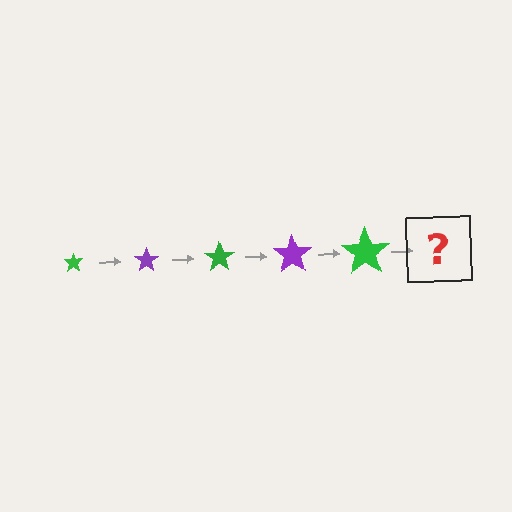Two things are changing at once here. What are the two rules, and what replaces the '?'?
The two rules are that the star grows larger each step and the color cycles through green and purple. The '?' should be a purple star, larger than the previous one.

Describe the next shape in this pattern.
It should be a purple star, larger than the previous one.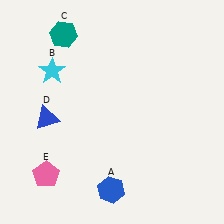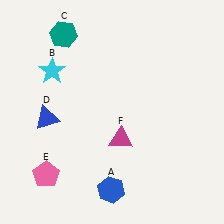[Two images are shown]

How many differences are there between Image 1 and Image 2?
There is 1 difference between the two images.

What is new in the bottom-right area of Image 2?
A magenta triangle (F) was added in the bottom-right area of Image 2.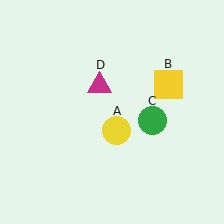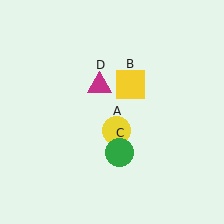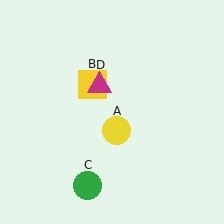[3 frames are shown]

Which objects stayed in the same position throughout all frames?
Yellow circle (object A) and magenta triangle (object D) remained stationary.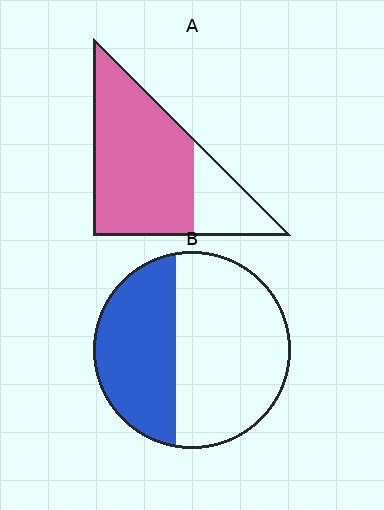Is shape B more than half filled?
No.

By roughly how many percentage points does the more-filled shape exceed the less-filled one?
By roughly 35 percentage points (A over B).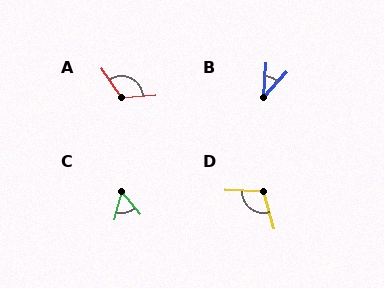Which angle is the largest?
A, at approximately 121 degrees.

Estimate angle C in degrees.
Approximately 53 degrees.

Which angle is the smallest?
B, at approximately 39 degrees.